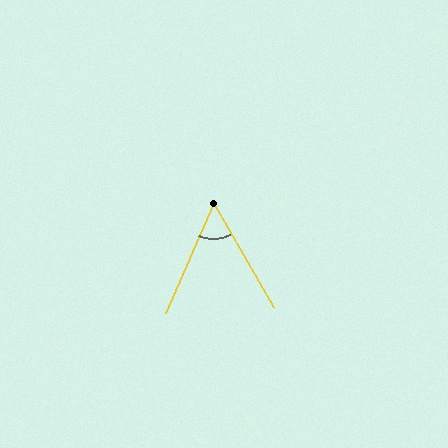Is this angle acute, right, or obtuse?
It is acute.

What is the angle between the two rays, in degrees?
Approximately 53 degrees.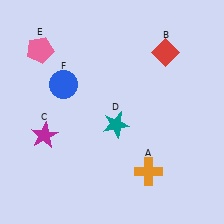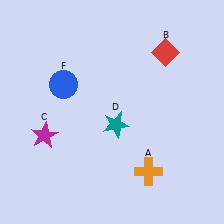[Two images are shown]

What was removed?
The pink pentagon (E) was removed in Image 2.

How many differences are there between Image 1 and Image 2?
There is 1 difference between the two images.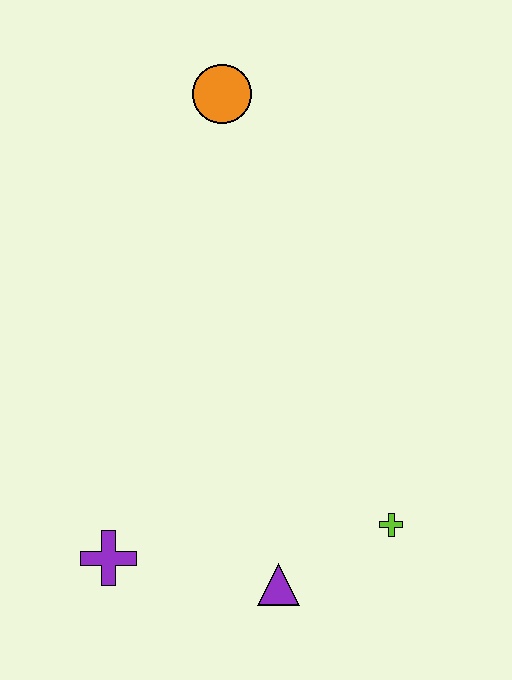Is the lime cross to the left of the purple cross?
No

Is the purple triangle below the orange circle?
Yes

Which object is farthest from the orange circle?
The purple triangle is farthest from the orange circle.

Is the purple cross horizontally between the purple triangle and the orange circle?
No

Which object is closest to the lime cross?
The purple triangle is closest to the lime cross.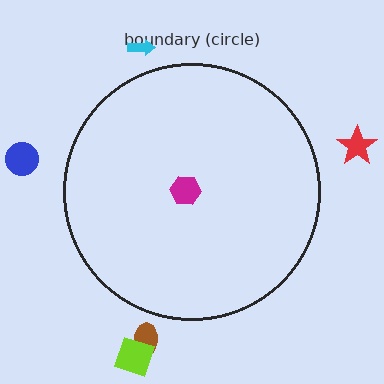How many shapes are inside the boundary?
1 inside, 5 outside.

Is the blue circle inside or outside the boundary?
Outside.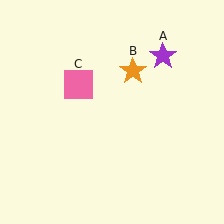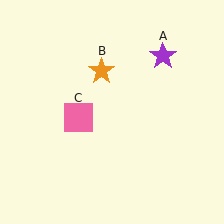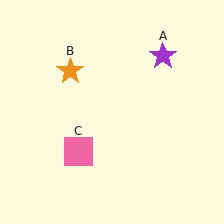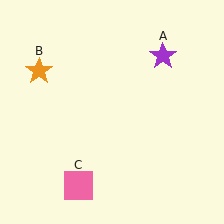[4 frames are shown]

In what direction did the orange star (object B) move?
The orange star (object B) moved left.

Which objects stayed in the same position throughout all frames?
Purple star (object A) remained stationary.